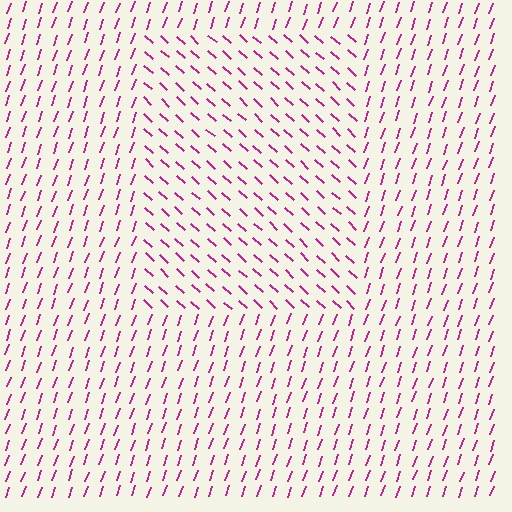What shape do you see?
I see a rectangle.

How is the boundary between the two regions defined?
The boundary is defined purely by a change in line orientation (approximately 67 degrees difference). All lines are the same color and thickness.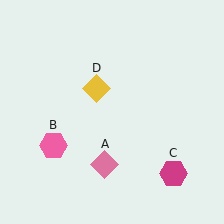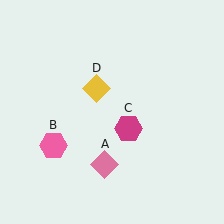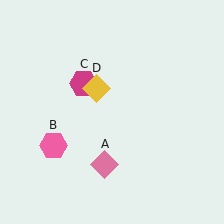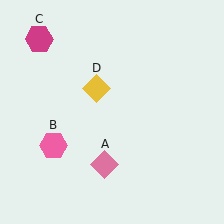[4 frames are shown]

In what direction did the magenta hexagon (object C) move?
The magenta hexagon (object C) moved up and to the left.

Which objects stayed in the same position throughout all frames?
Pink diamond (object A) and pink hexagon (object B) and yellow diamond (object D) remained stationary.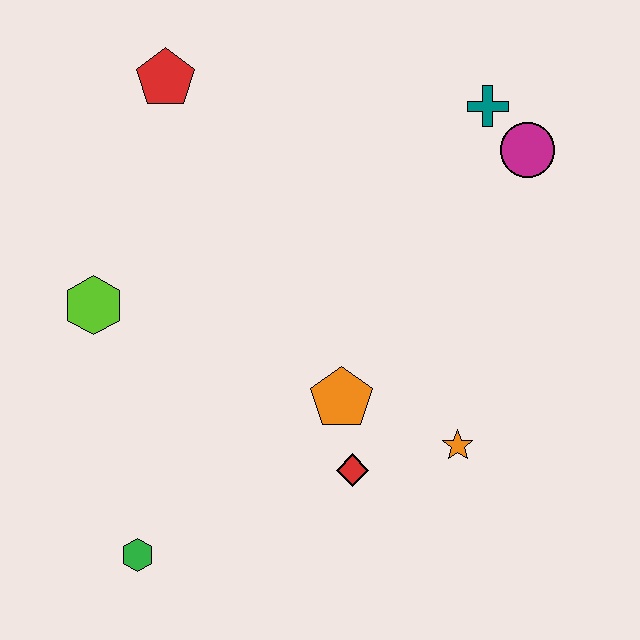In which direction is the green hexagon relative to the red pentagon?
The green hexagon is below the red pentagon.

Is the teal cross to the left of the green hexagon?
No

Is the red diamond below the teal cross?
Yes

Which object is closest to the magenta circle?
The teal cross is closest to the magenta circle.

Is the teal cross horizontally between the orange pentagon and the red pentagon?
No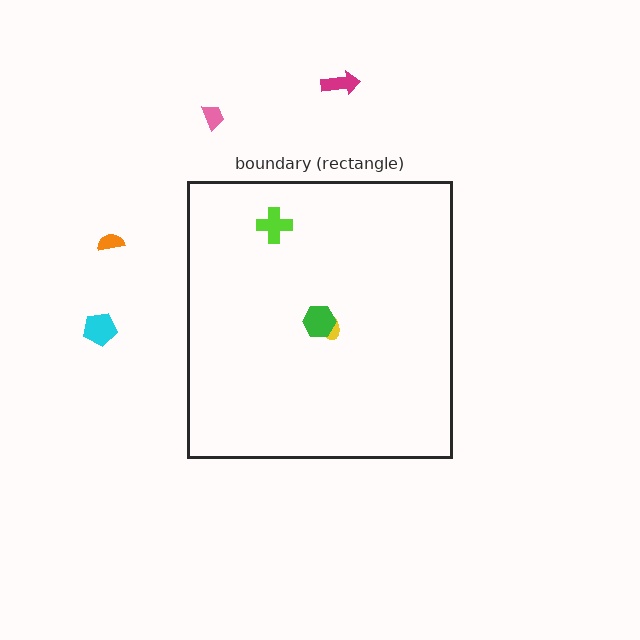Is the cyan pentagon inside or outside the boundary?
Outside.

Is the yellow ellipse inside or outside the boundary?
Inside.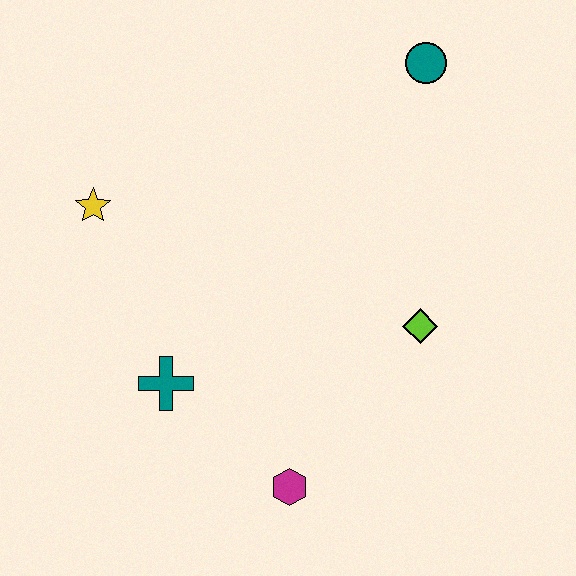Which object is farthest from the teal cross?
The teal circle is farthest from the teal cross.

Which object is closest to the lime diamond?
The magenta hexagon is closest to the lime diamond.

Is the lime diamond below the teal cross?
No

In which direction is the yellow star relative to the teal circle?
The yellow star is to the left of the teal circle.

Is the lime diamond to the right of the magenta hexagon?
Yes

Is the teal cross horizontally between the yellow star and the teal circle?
Yes